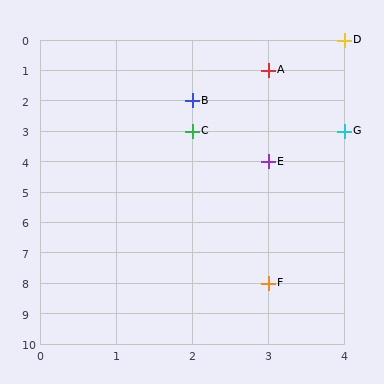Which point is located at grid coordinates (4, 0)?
Point D is at (4, 0).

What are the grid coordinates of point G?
Point G is at grid coordinates (4, 3).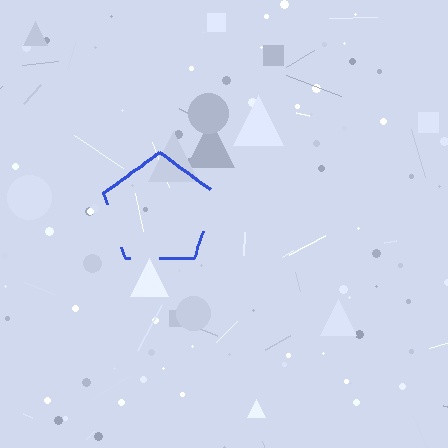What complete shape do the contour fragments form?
The contour fragments form a pentagon.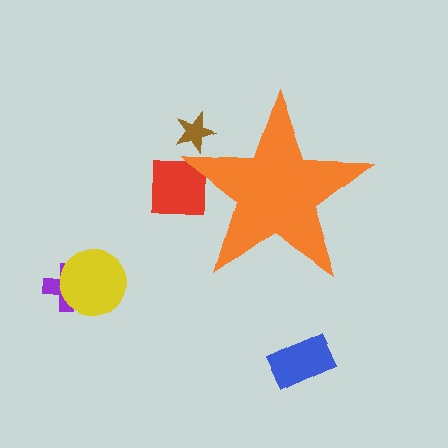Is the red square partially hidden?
Yes, the red square is partially hidden behind the orange star.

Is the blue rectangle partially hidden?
No, the blue rectangle is fully visible.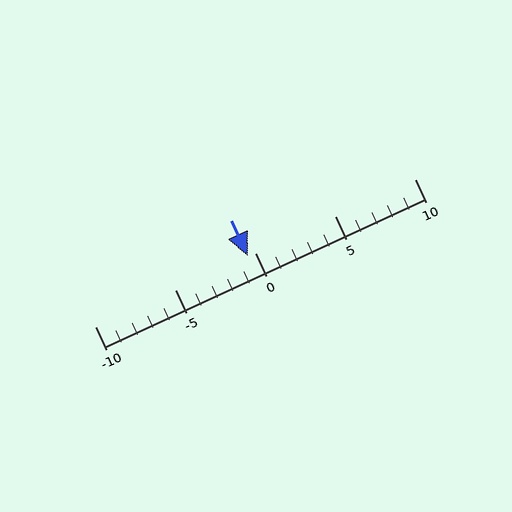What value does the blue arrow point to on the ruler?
The blue arrow points to approximately 0.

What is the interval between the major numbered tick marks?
The major tick marks are spaced 5 units apart.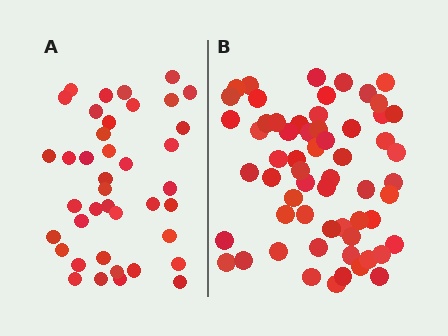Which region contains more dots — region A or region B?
Region B (the right region) has more dots.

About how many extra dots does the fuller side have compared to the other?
Region B has approximately 20 more dots than region A.